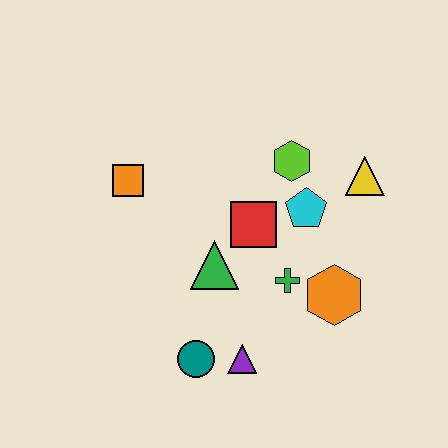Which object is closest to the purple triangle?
The teal circle is closest to the purple triangle.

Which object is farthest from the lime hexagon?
The teal circle is farthest from the lime hexagon.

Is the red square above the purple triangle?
Yes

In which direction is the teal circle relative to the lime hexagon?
The teal circle is below the lime hexagon.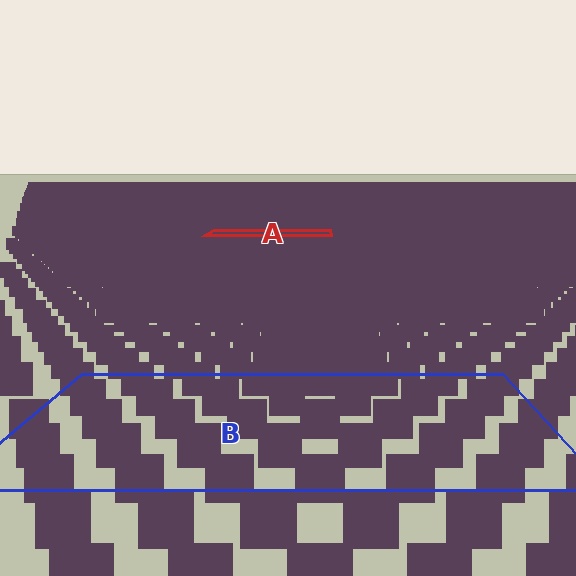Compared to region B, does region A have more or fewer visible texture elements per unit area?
Region A has more texture elements per unit area — they are packed more densely because it is farther away.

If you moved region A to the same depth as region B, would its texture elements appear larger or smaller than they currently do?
They would appear larger. At a closer depth, the same texture elements are projected at a bigger on-screen size.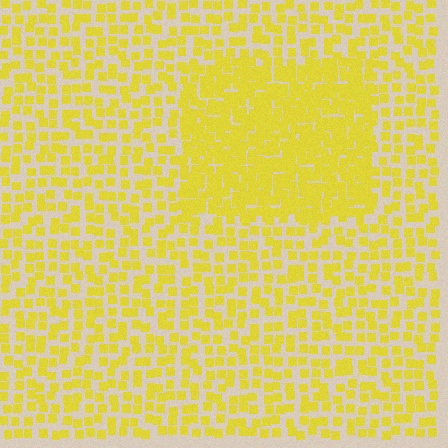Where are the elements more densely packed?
The elements are more densely packed inside the rectangle boundary.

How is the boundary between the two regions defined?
The boundary is defined by a change in element density (approximately 2.1x ratio). All elements are the same color, size, and shape.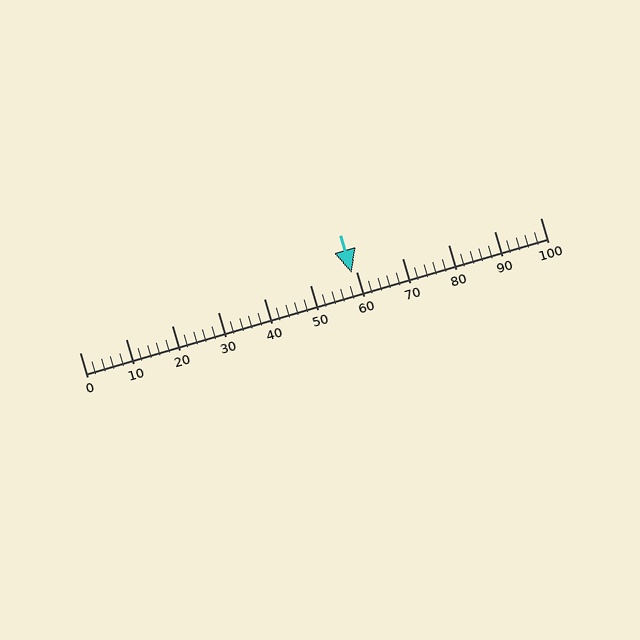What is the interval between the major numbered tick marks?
The major tick marks are spaced 10 units apart.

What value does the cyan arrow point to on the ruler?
The cyan arrow points to approximately 59.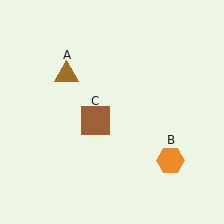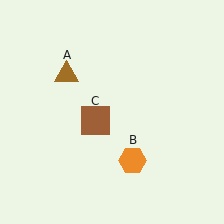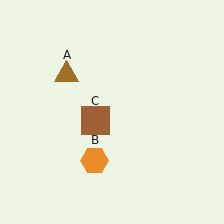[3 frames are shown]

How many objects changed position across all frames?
1 object changed position: orange hexagon (object B).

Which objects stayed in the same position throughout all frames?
Brown triangle (object A) and brown square (object C) remained stationary.